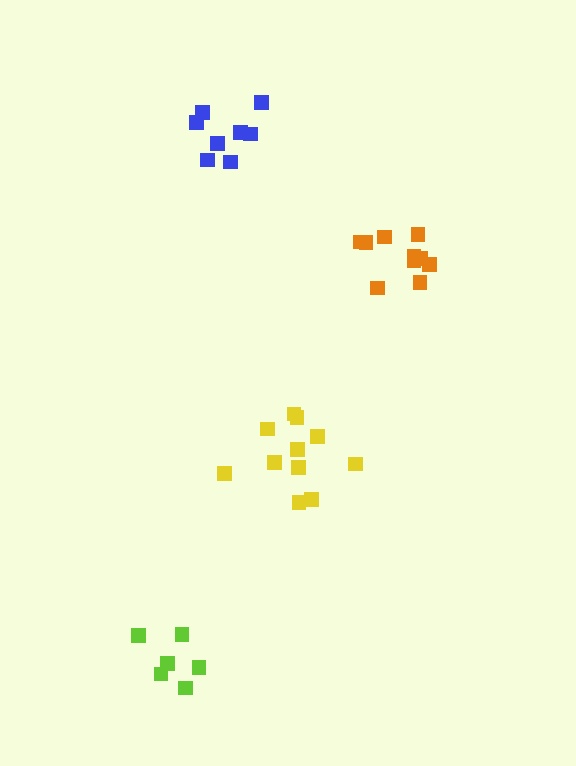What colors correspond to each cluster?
The clusters are colored: yellow, blue, orange, lime.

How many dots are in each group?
Group 1: 11 dots, Group 2: 8 dots, Group 3: 10 dots, Group 4: 6 dots (35 total).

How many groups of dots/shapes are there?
There are 4 groups.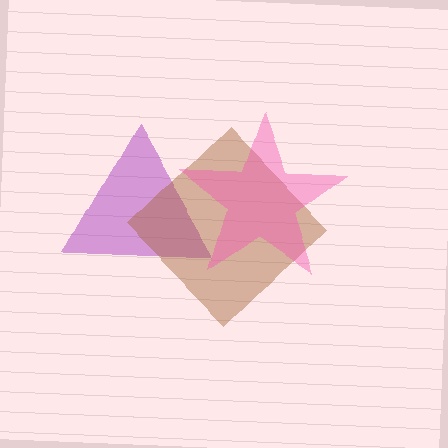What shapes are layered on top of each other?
The layered shapes are: a purple triangle, a brown diamond, a pink star.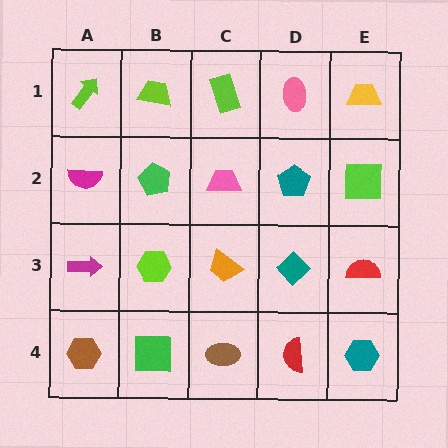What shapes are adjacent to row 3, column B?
A green pentagon (row 2, column B), a green square (row 4, column B), a magenta arrow (row 3, column A), an orange trapezoid (row 3, column C).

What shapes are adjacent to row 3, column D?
A teal pentagon (row 2, column D), a red semicircle (row 4, column D), an orange trapezoid (row 3, column C), a red semicircle (row 3, column E).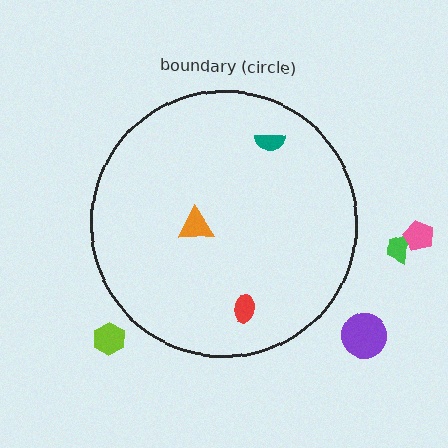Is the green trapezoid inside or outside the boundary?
Outside.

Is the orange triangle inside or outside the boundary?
Inside.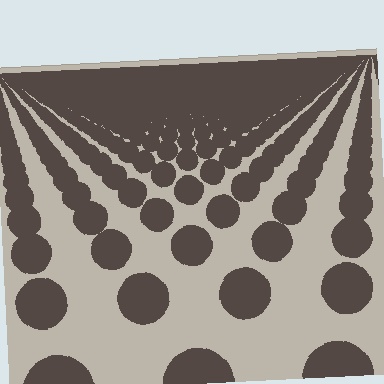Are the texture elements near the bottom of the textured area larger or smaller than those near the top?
Larger. Near the bottom, elements are closer to the viewer and appear at a bigger on-screen size.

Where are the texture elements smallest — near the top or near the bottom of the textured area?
Near the top.